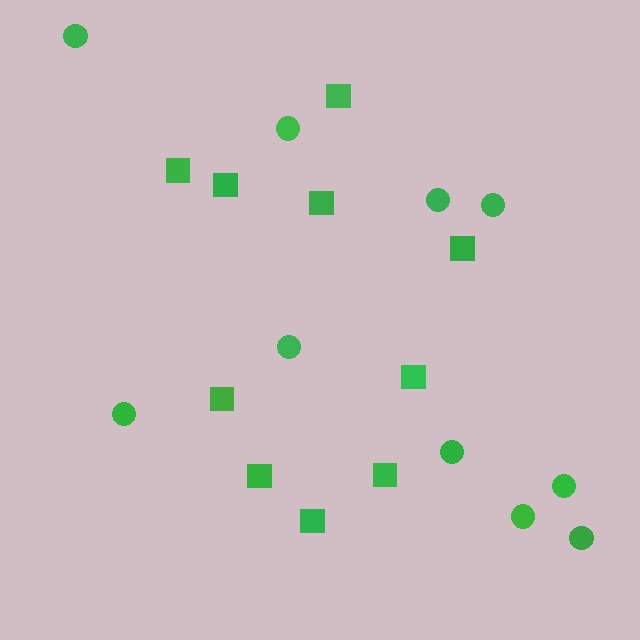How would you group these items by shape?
There are 2 groups: one group of circles (10) and one group of squares (10).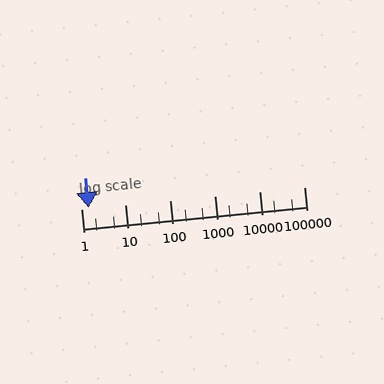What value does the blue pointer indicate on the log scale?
The pointer indicates approximately 1.5.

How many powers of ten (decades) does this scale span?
The scale spans 5 decades, from 1 to 100000.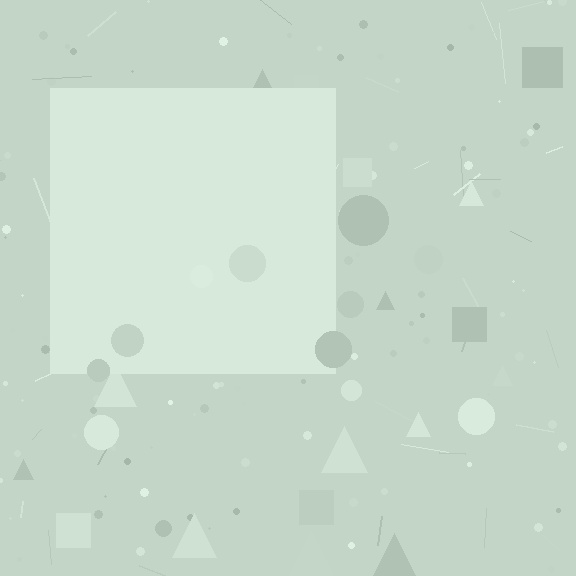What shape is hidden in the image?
A square is hidden in the image.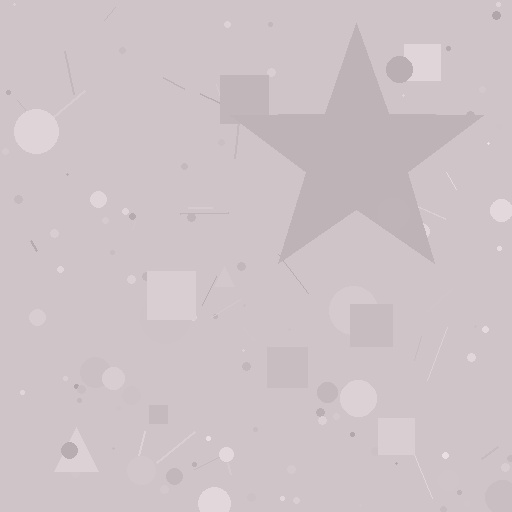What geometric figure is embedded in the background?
A star is embedded in the background.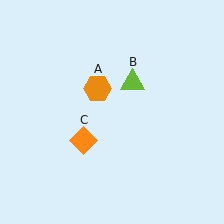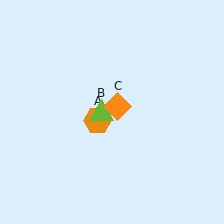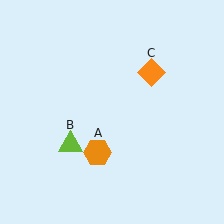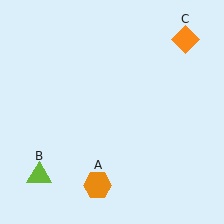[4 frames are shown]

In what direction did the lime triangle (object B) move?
The lime triangle (object B) moved down and to the left.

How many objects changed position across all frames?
3 objects changed position: orange hexagon (object A), lime triangle (object B), orange diamond (object C).